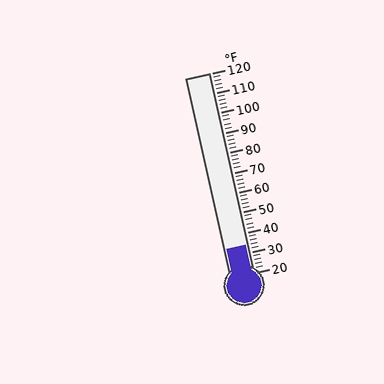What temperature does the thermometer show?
The thermometer shows approximately 34°F.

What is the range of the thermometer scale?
The thermometer scale ranges from 20°F to 120°F.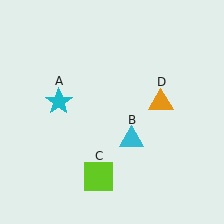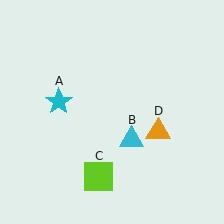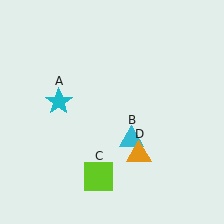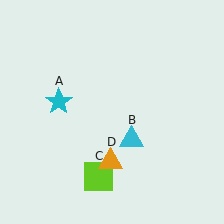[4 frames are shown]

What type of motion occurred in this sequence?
The orange triangle (object D) rotated clockwise around the center of the scene.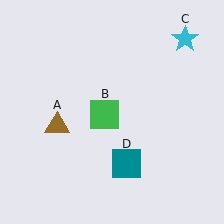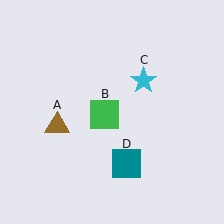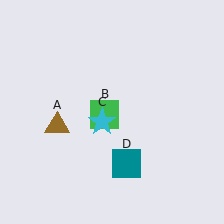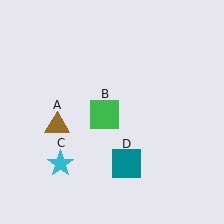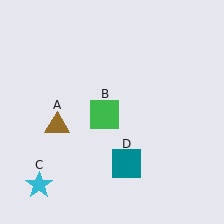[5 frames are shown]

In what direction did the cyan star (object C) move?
The cyan star (object C) moved down and to the left.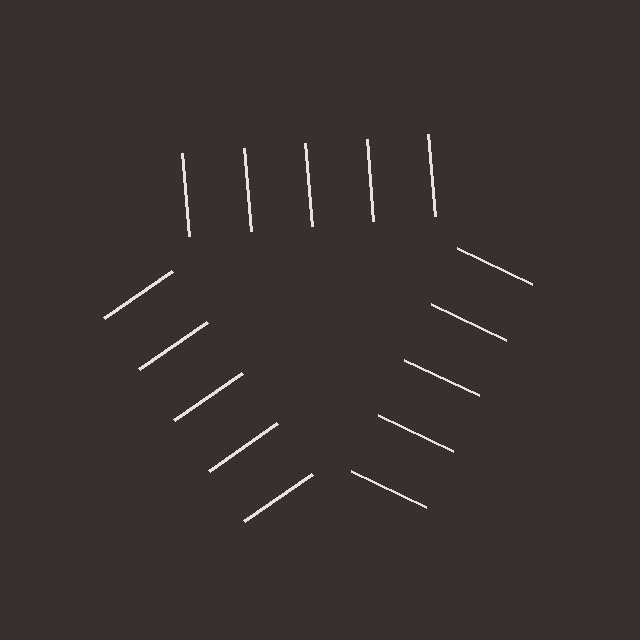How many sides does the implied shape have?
3 sides — the line-ends trace a triangle.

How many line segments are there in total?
15 — 5 along each of the 3 edges.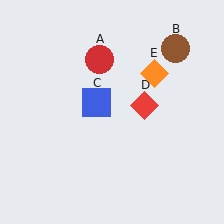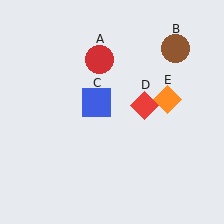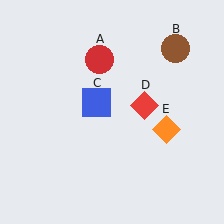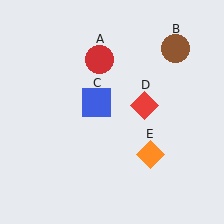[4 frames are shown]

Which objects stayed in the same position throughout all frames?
Red circle (object A) and brown circle (object B) and blue square (object C) and red diamond (object D) remained stationary.